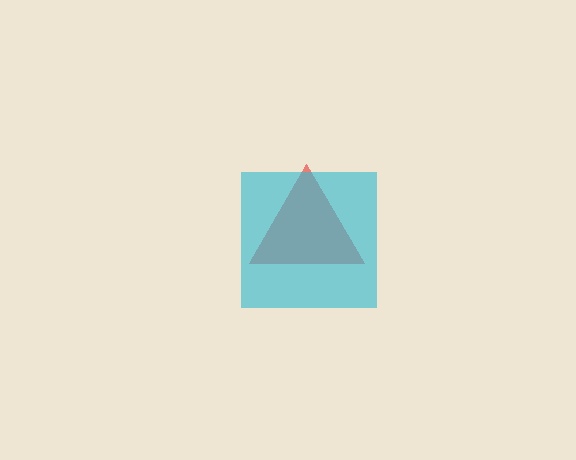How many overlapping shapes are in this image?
There are 2 overlapping shapes in the image.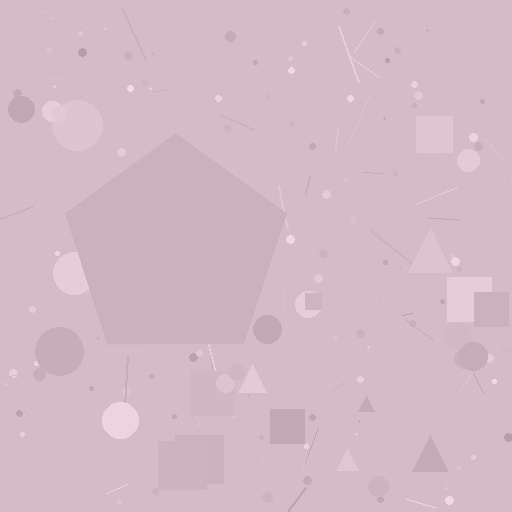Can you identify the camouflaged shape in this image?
The camouflaged shape is a pentagon.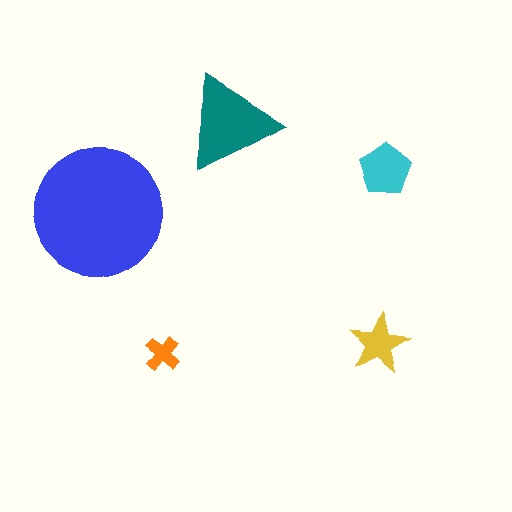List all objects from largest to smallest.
The blue circle, the teal triangle, the cyan pentagon, the yellow star, the orange cross.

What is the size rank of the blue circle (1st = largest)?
1st.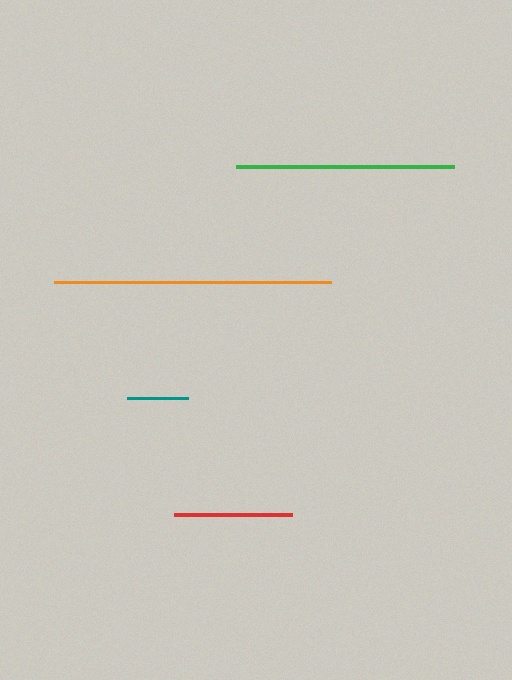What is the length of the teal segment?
The teal segment is approximately 61 pixels long.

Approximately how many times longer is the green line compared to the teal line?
The green line is approximately 3.6 times the length of the teal line.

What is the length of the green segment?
The green segment is approximately 218 pixels long.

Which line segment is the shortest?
The teal line is the shortest at approximately 61 pixels.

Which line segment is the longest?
The orange line is the longest at approximately 276 pixels.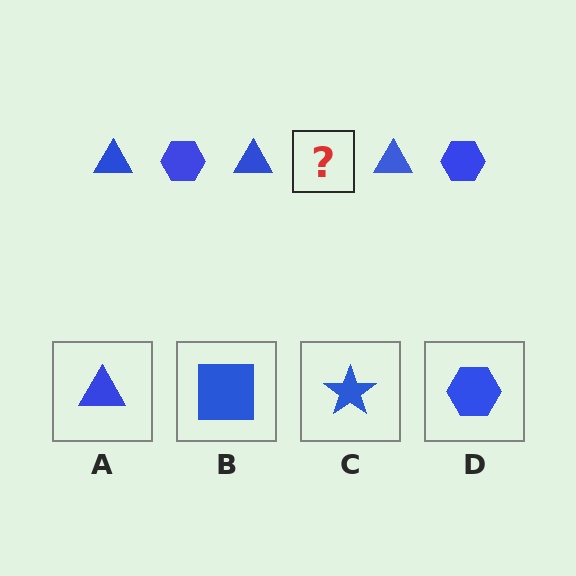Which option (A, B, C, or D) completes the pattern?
D.